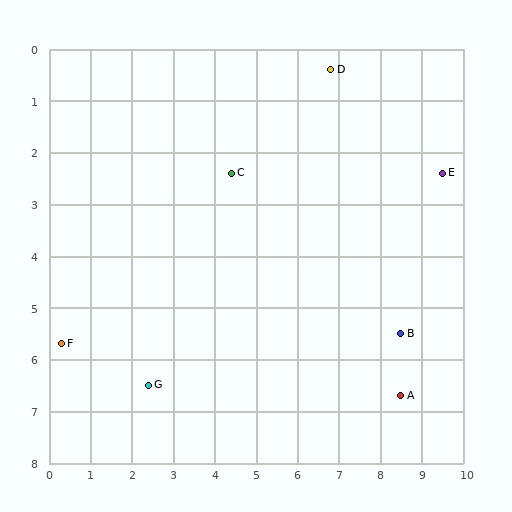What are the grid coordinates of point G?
Point G is at approximately (2.4, 6.5).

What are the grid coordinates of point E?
Point E is at approximately (9.5, 2.4).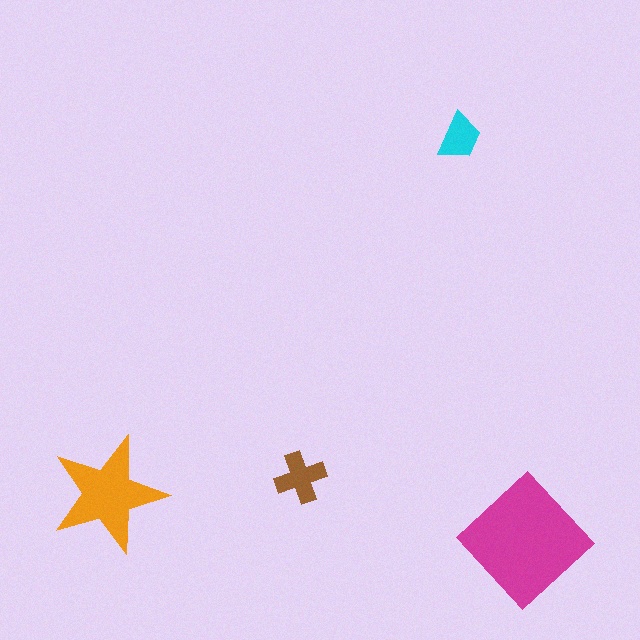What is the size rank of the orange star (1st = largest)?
2nd.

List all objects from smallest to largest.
The cyan trapezoid, the brown cross, the orange star, the magenta diamond.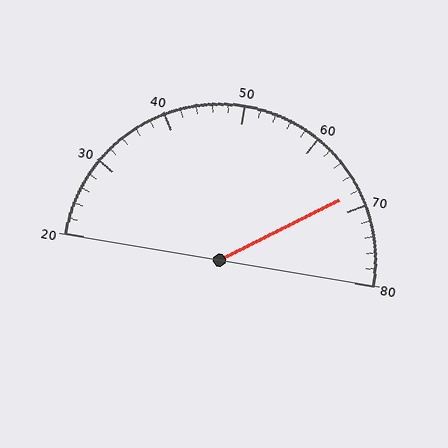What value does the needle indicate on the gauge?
The needle indicates approximately 68.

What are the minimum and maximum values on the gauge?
The gauge ranges from 20 to 80.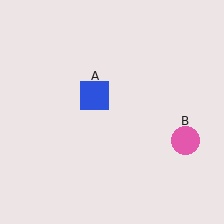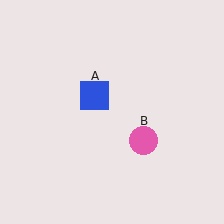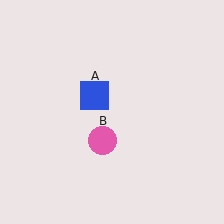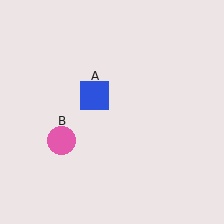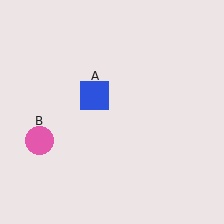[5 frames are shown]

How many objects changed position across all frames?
1 object changed position: pink circle (object B).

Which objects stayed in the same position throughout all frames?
Blue square (object A) remained stationary.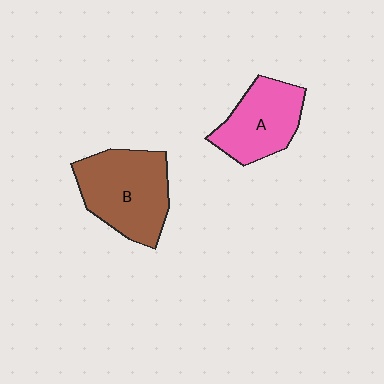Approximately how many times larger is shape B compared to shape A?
Approximately 1.3 times.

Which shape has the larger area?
Shape B (brown).